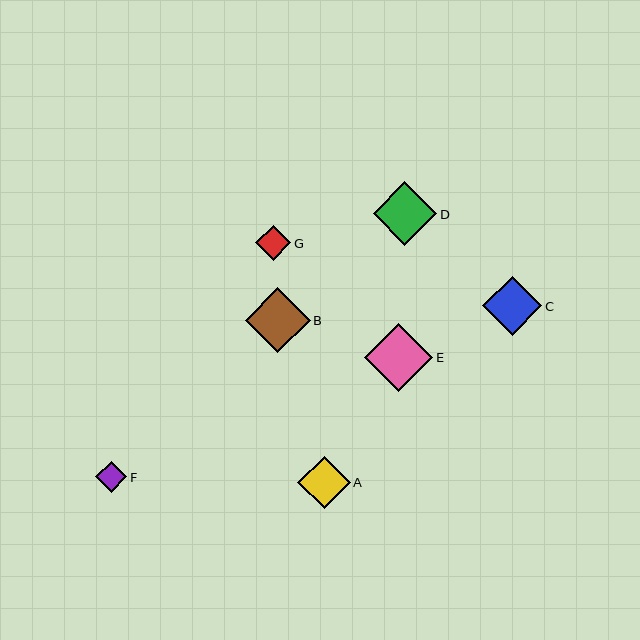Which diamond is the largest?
Diamond E is the largest with a size of approximately 68 pixels.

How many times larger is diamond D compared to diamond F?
Diamond D is approximately 2.0 times the size of diamond F.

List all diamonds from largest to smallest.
From largest to smallest: E, B, D, C, A, G, F.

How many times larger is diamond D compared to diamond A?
Diamond D is approximately 1.2 times the size of diamond A.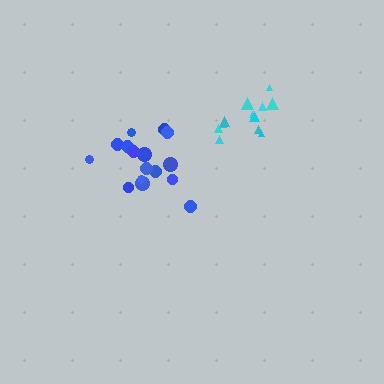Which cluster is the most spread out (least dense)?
Cyan.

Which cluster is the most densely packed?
Blue.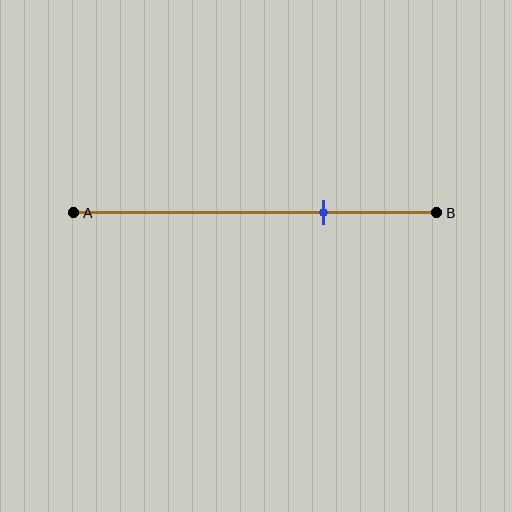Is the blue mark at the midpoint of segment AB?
No, the mark is at about 70% from A, not at the 50% midpoint.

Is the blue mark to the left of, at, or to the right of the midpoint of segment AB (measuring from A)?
The blue mark is to the right of the midpoint of segment AB.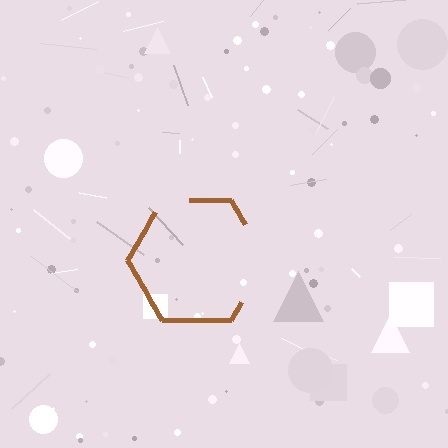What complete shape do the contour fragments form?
The contour fragments form a hexagon.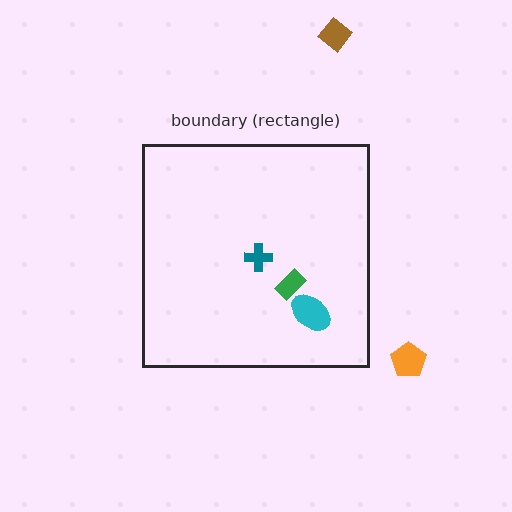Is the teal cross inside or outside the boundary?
Inside.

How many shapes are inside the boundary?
3 inside, 2 outside.